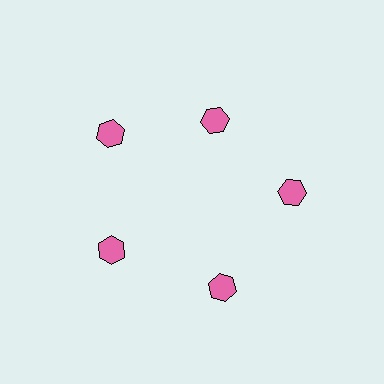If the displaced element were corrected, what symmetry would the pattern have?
It would have 5-fold rotational symmetry — the pattern would map onto itself every 72 degrees.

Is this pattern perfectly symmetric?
No. The 5 pink hexagons are arranged in a ring, but one element near the 1 o'clock position is pulled inward toward the center, breaking the 5-fold rotational symmetry.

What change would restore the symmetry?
The symmetry would be restored by moving it outward, back onto the ring so that all 5 hexagons sit at equal angles and equal distance from the center.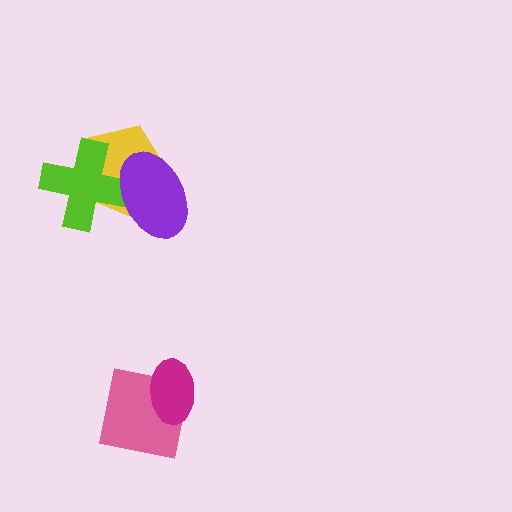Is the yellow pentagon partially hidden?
Yes, it is partially covered by another shape.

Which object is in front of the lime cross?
The purple ellipse is in front of the lime cross.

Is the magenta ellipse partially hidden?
No, no other shape covers it.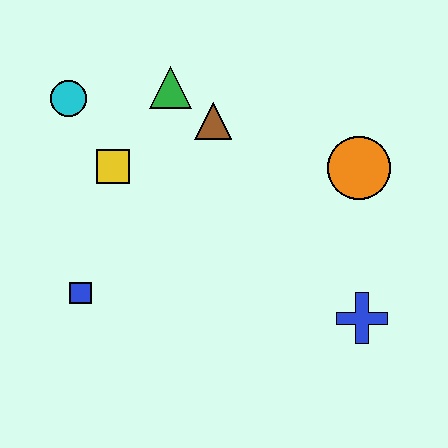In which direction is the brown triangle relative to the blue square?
The brown triangle is above the blue square.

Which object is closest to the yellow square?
The cyan circle is closest to the yellow square.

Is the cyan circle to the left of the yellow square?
Yes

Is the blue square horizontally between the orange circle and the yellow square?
No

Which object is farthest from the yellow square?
The blue cross is farthest from the yellow square.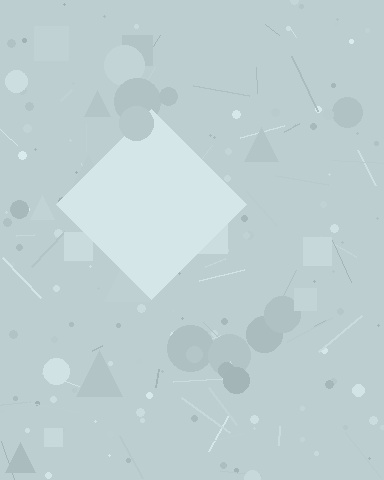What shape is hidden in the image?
A diamond is hidden in the image.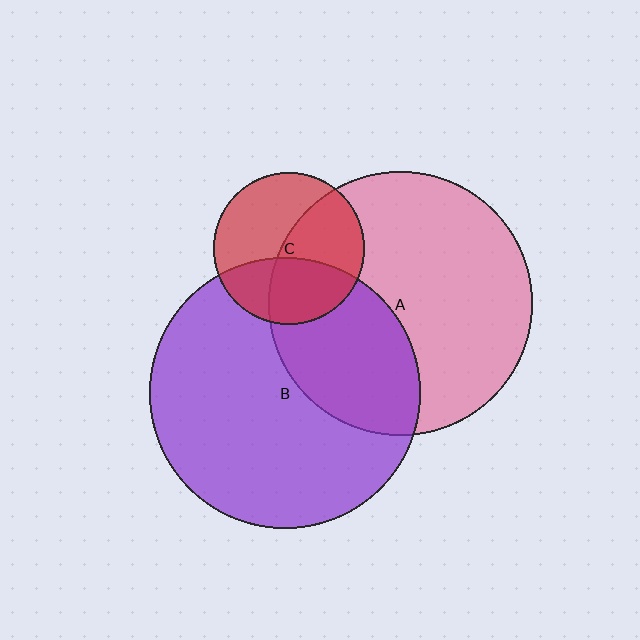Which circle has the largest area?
Circle B (purple).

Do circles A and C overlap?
Yes.